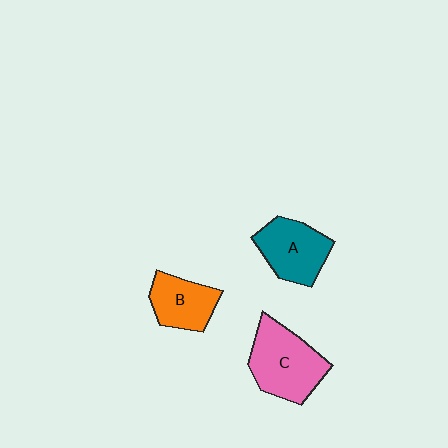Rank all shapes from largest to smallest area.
From largest to smallest: C (pink), A (teal), B (orange).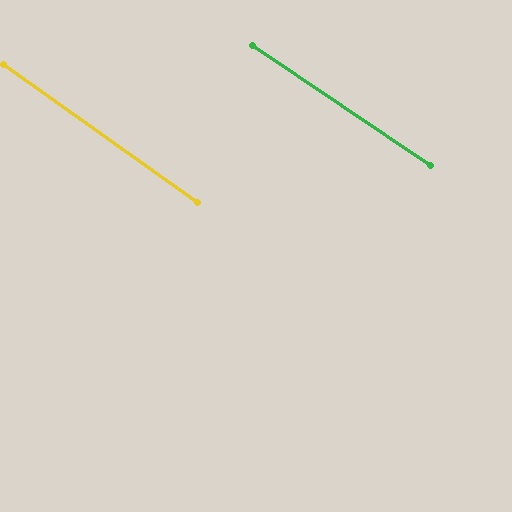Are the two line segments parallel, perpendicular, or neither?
Parallel — their directions differ by only 1.5°.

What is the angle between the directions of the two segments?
Approximately 1 degree.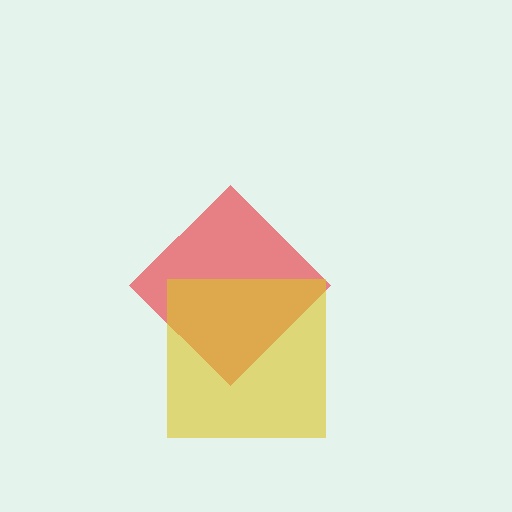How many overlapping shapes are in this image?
There are 2 overlapping shapes in the image.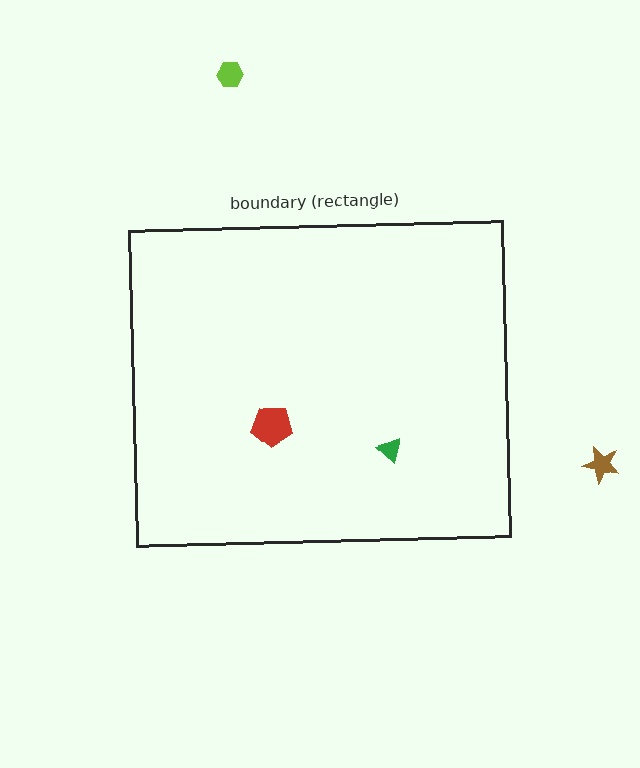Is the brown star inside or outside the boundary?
Outside.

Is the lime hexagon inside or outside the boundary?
Outside.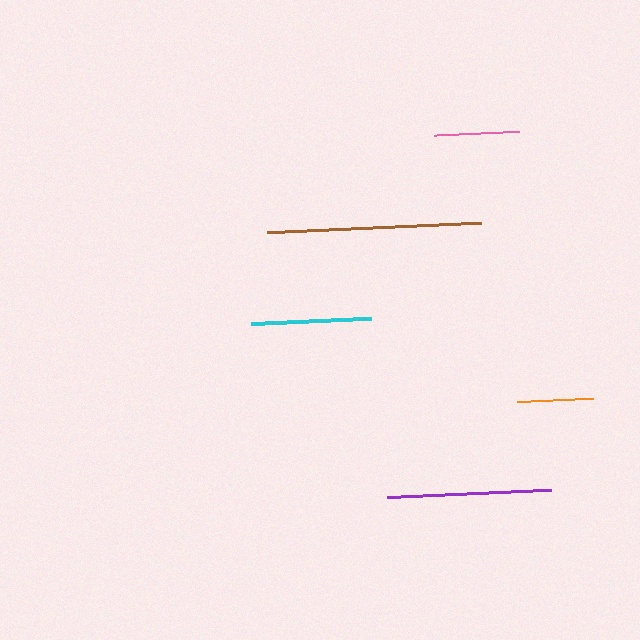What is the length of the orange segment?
The orange segment is approximately 76 pixels long.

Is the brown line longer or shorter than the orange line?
The brown line is longer than the orange line.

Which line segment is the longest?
The brown line is the longest at approximately 214 pixels.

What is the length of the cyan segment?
The cyan segment is approximately 120 pixels long.